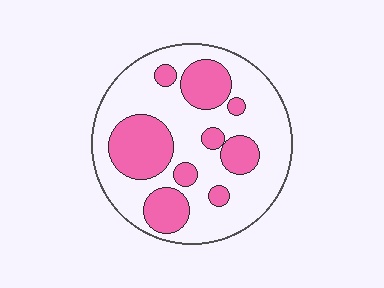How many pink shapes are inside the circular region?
9.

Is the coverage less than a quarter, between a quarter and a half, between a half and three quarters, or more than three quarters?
Between a quarter and a half.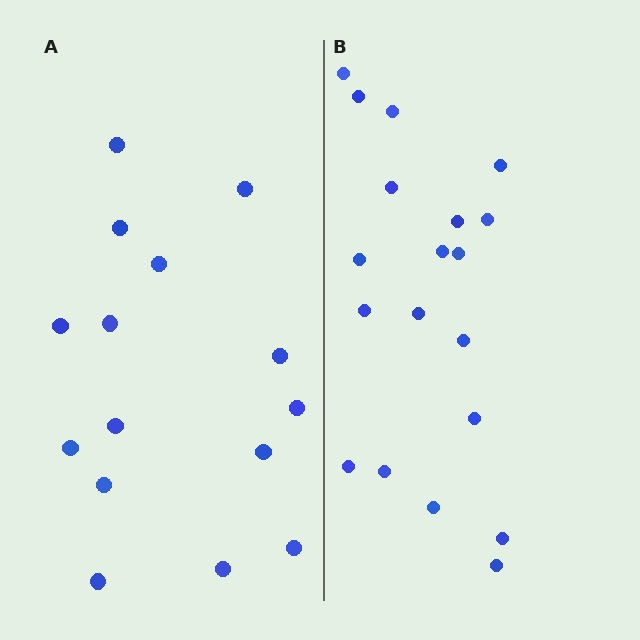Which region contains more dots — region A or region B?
Region B (the right region) has more dots.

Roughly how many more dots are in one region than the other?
Region B has about 4 more dots than region A.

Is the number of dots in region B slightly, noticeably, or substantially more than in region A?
Region B has noticeably more, but not dramatically so. The ratio is roughly 1.3 to 1.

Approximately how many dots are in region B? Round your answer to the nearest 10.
About 20 dots. (The exact count is 19, which rounds to 20.)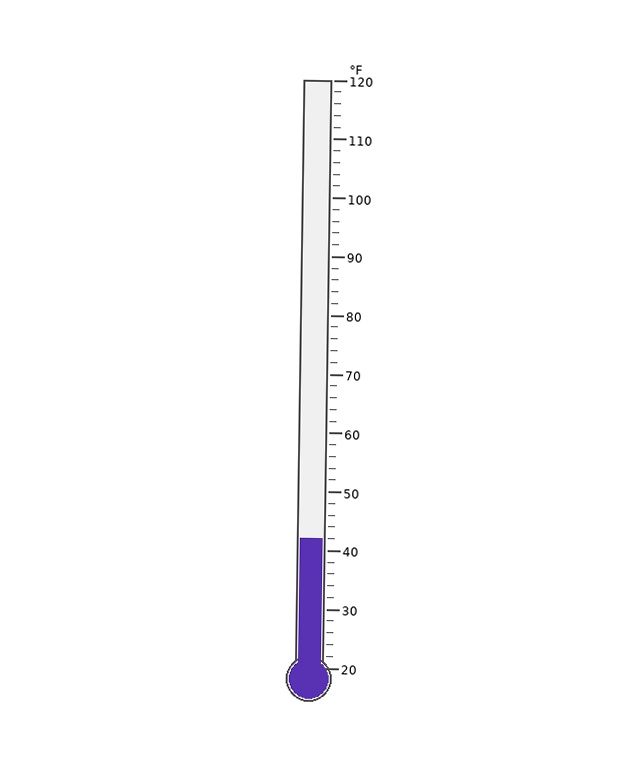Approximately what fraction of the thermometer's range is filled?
The thermometer is filled to approximately 20% of its range.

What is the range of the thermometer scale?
The thermometer scale ranges from 20°F to 120°F.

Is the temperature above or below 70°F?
The temperature is below 70°F.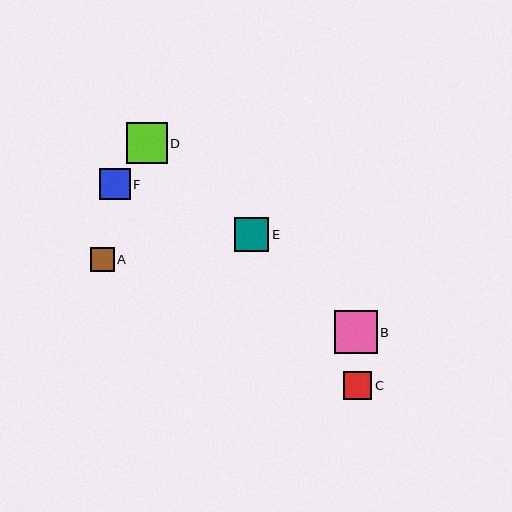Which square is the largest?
Square B is the largest with a size of approximately 43 pixels.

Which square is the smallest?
Square A is the smallest with a size of approximately 24 pixels.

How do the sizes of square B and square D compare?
Square B and square D are approximately the same size.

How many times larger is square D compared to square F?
Square D is approximately 1.3 times the size of square F.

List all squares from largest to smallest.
From largest to smallest: B, D, E, F, C, A.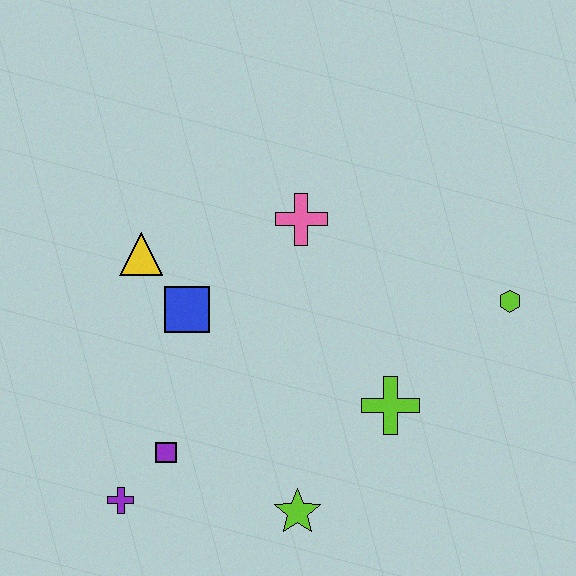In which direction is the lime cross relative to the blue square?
The lime cross is to the right of the blue square.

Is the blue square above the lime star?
Yes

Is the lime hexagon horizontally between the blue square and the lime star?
No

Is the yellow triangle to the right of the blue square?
No